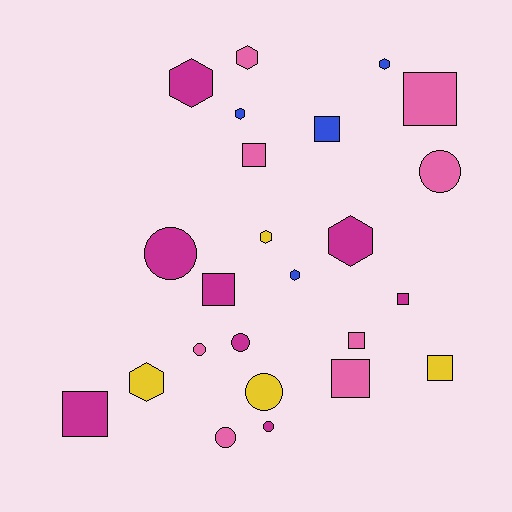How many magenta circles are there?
There are 3 magenta circles.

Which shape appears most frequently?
Square, with 9 objects.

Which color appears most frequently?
Pink, with 8 objects.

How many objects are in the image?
There are 24 objects.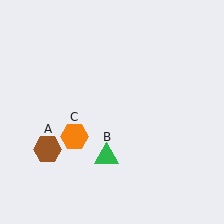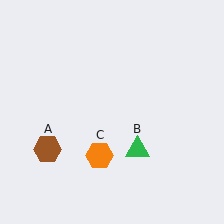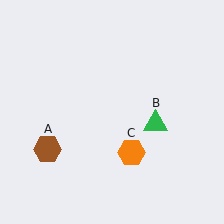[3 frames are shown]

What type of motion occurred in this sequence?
The green triangle (object B), orange hexagon (object C) rotated counterclockwise around the center of the scene.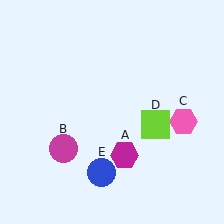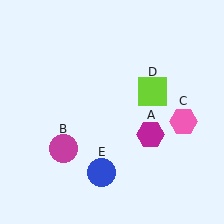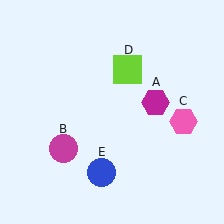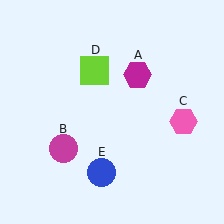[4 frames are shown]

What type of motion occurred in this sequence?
The magenta hexagon (object A), lime square (object D) rotated counterclockwise around the center of the scene.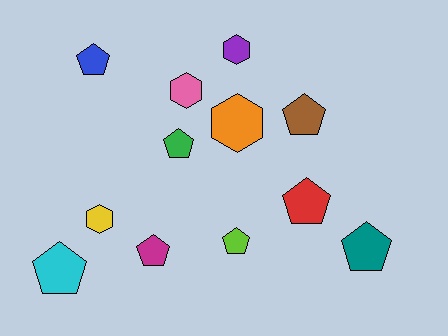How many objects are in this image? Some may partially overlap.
There are 12 objects.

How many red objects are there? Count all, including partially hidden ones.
There is 1 red object.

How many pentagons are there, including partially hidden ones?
There are 8 pentagons.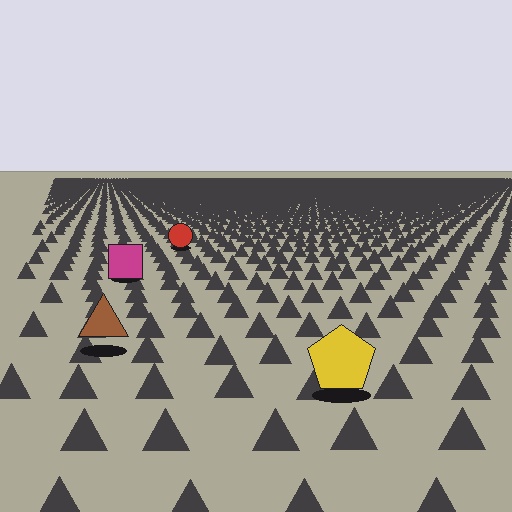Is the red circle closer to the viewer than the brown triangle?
No. The brown triangle is closer — you can tell from the texture gradient: the ground texture is coarser near it.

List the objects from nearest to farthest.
From nearest to farthest: the yellow pentagon, the brown triangle, the magenta square, the red circle.